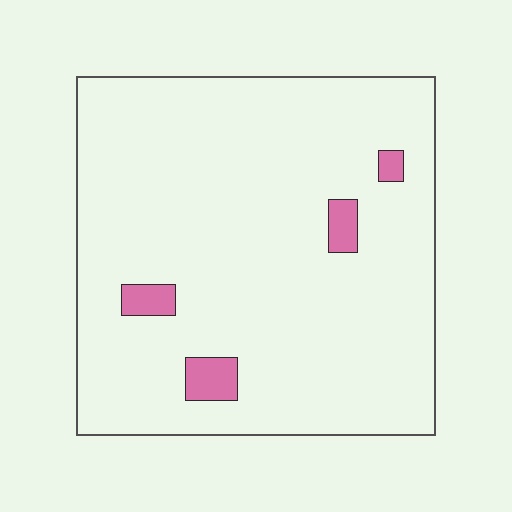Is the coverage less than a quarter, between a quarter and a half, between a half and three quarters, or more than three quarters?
Less than a quarter.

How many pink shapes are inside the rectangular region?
4.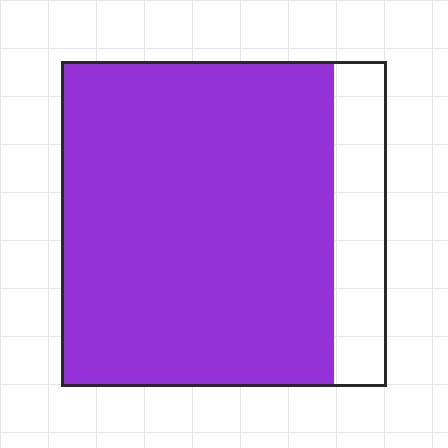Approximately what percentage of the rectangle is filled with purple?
Approximately 85%.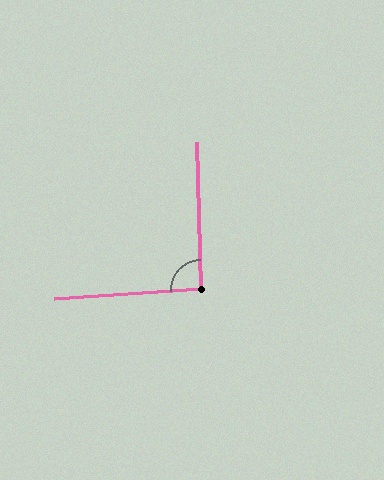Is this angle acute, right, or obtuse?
It is approximately a right angle.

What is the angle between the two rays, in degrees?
Approximately 92 degrees.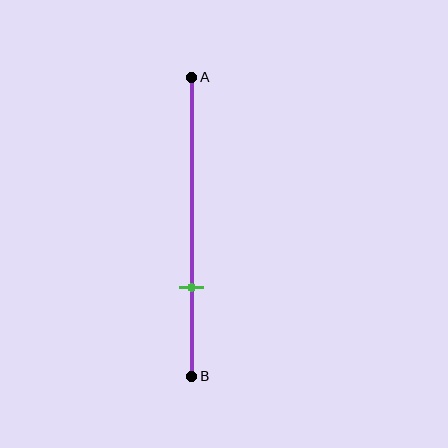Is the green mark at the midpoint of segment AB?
No, the mark is at about 70% from A, not at the 50% midpoint.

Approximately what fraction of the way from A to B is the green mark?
The green mark is approximately 70% of the way from A to B.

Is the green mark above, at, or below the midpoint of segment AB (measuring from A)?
The green mark is below the midpoint of segment AB.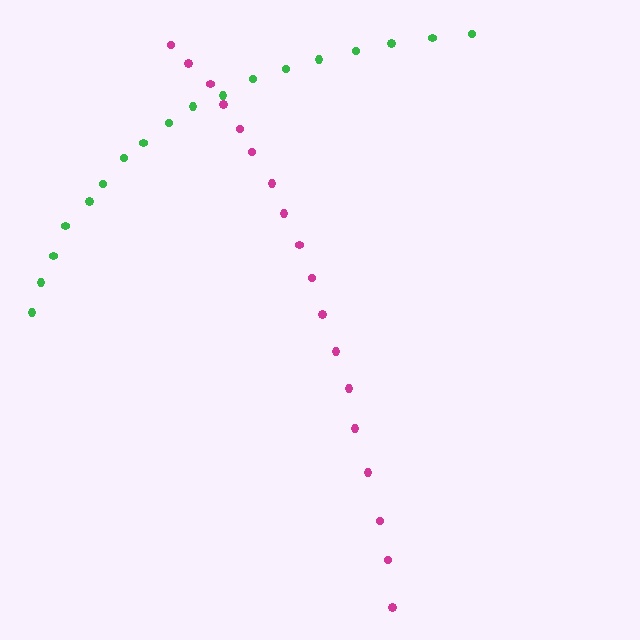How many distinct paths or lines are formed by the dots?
There are 2 distinct paths.